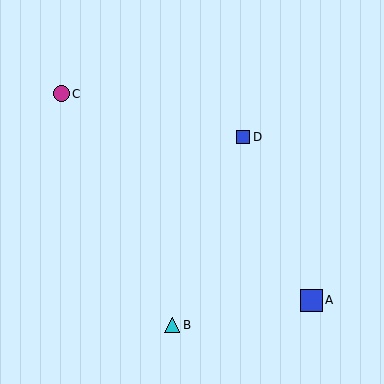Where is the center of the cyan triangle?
The center of the cyan triangle is at (172, 325).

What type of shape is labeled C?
Shape C is a magenta circle.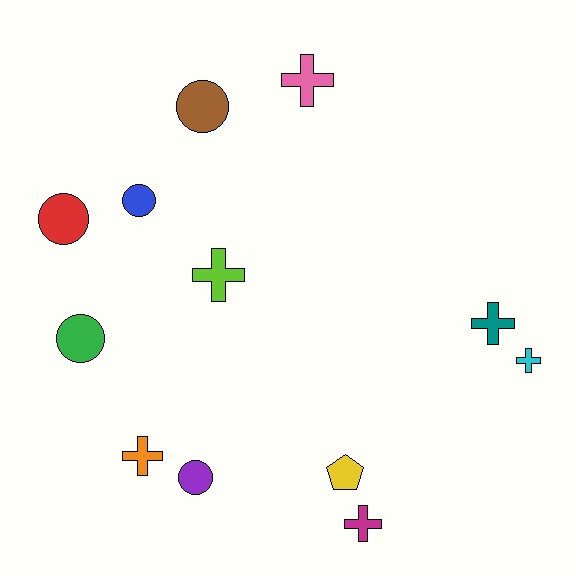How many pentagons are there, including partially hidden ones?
There is 1 pentagon.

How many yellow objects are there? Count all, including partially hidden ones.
There is 1 yellow object.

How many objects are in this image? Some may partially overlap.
There are 12 objects.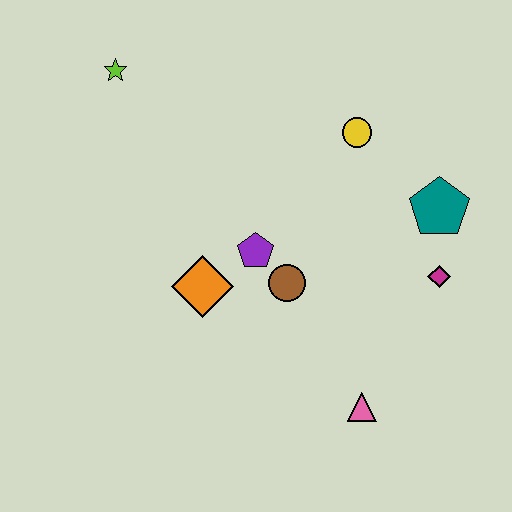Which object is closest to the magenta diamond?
The teal pentagon is closest to the magenta diamond.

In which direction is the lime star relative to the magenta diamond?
The lime star is to the left of the magenta diamond.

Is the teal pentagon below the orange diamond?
No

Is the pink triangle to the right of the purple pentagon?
Yes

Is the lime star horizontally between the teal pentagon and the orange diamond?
No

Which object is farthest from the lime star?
The pink triangle is farthest from the lime star.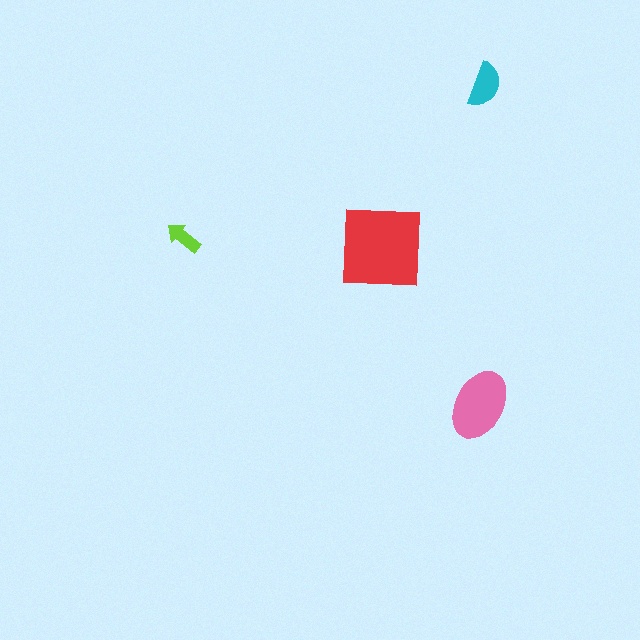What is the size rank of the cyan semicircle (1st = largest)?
3rd.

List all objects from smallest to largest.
The lime arrow, the cyan semicircle, the pink ellipse, the red square.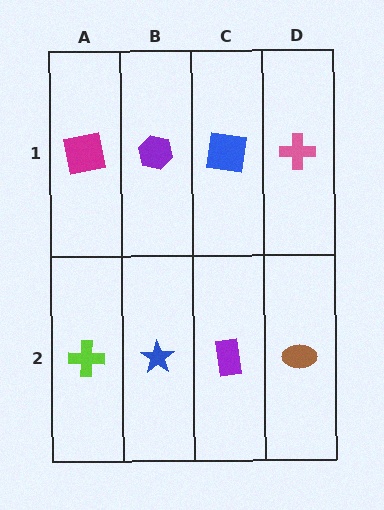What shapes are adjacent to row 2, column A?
A magenta square (row 1, column A), a blue star (row 2, column B).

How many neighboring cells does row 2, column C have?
3.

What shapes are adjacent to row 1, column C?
A purple rectangle (row 2, column C), a purple hexagon (row 1, column B), a pink cross (row 1, column D).